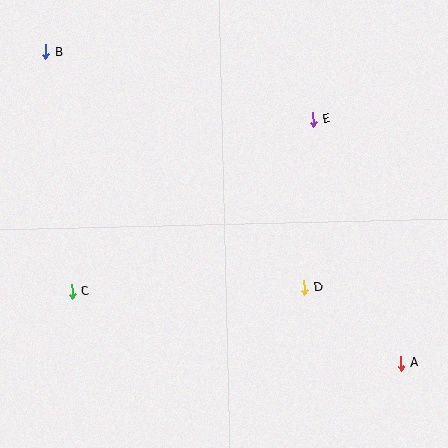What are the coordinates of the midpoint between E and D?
The midpoint between E and D is at (309, 203).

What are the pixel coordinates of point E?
Point E is at (313, 119).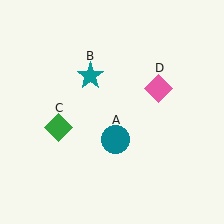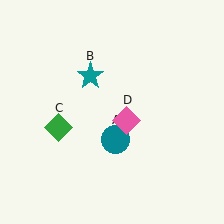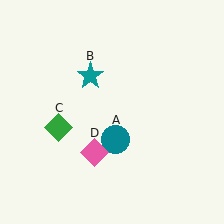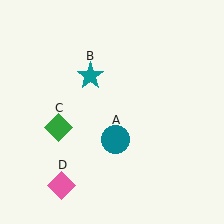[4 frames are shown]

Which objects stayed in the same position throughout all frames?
Teal circle (object A) and teal star (object B) and green diamond (object C) remained stationary.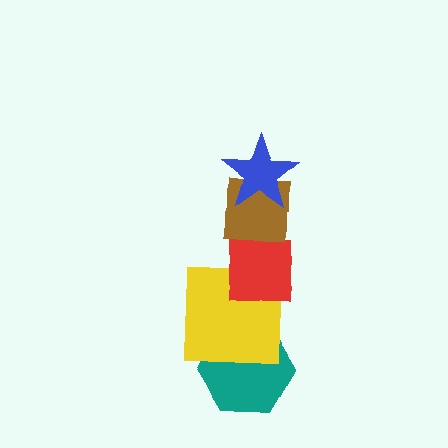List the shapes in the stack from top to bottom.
From top to bottom: the blue star, the brown square, the red square, the yellow square, the teal hexagon.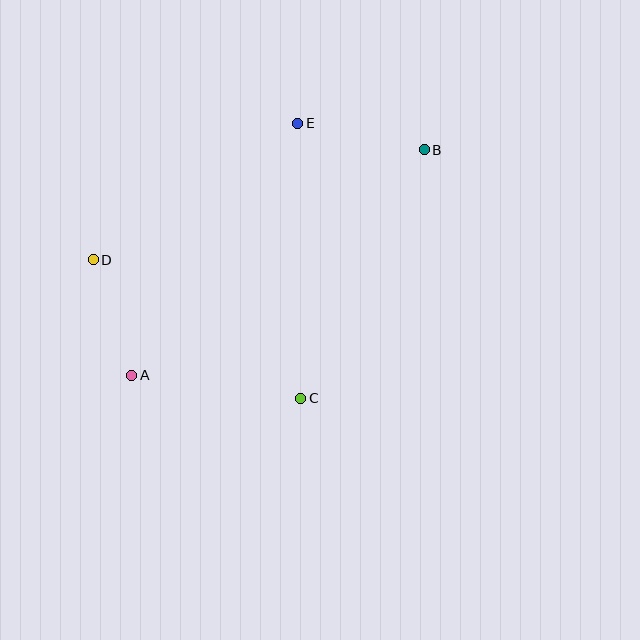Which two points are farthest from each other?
Points A and B are farthest from each other.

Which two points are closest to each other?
Points A and D are closest to each other.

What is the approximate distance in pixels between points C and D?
The distance between C and D is approximately 250 pixels.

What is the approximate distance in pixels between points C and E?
The distance between C and E is approximately 275 pixels.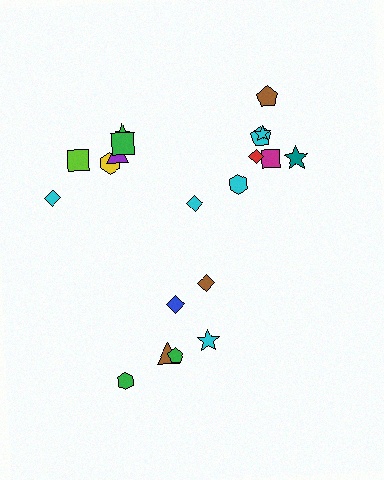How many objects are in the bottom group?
There are 6 objects.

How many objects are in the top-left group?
There are 6 objects.